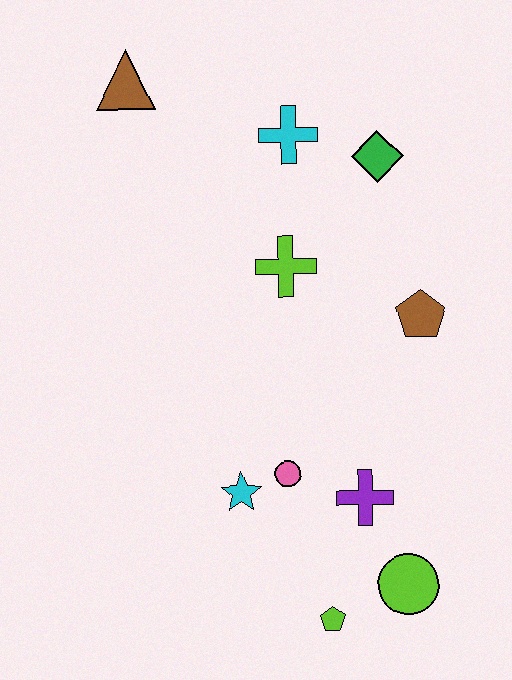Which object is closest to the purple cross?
The pink circle is closest to the purple cross.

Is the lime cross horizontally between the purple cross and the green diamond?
No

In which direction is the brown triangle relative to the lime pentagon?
The brown triangle is above the lime pentagon.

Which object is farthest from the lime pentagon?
The brown triangle is farthest from the lime pentagon.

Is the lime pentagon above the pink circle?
No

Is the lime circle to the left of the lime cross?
No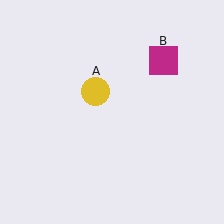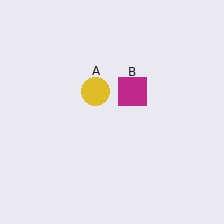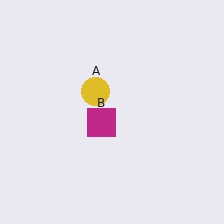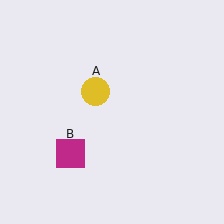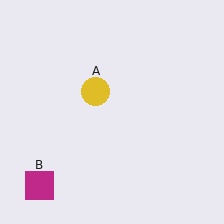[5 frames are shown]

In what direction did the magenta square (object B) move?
The magenta square (object B) moved down and to the left.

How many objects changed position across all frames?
1 object changed position: magenta square (object B).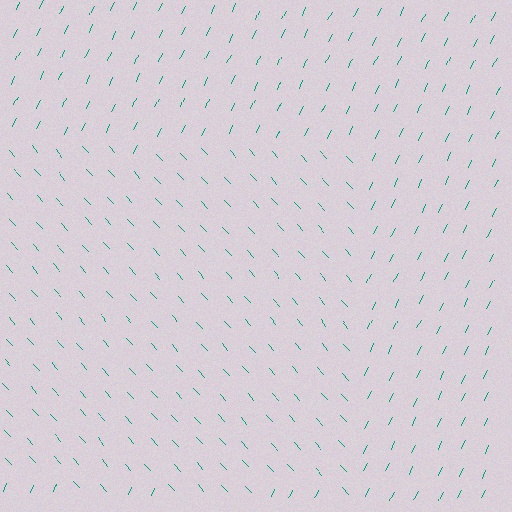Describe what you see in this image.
The image is filled with small teal line segments. A rectangle region in the image has lines oriented differently from the surrounding lines, creating a visible texture boundary.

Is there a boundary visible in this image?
Yes, there is a texture boundary formed by a change in line orientation.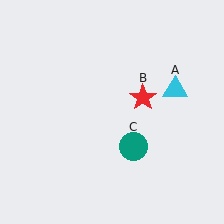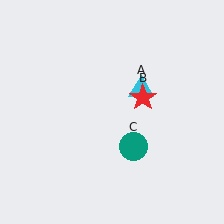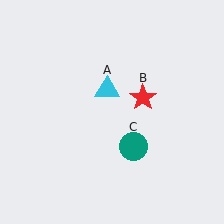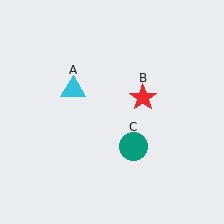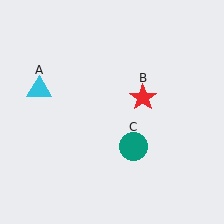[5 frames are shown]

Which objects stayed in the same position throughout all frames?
Red star (object B) and teal circle (object C) remained stationary.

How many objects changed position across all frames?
1 object changed position: cyan triangle (object A).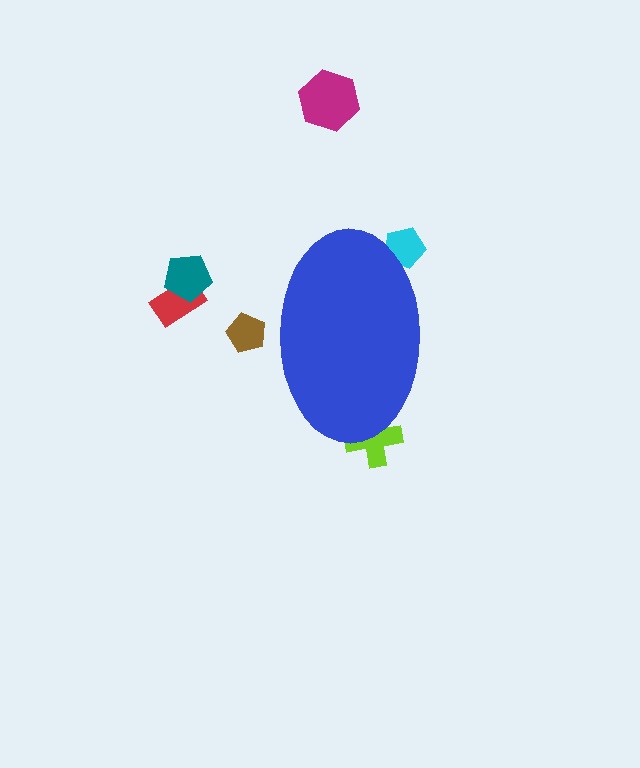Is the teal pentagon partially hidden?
No, the teal pentagon is fully visible.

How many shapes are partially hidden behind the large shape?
3 shapes are partially hidden.